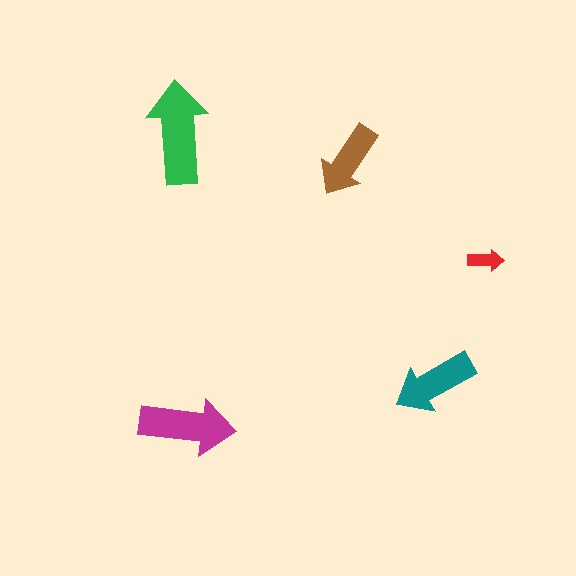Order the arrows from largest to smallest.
the green one, the magenta one, the teal one, the brown one, the red one.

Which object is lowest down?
The magenta arrow is bottommost.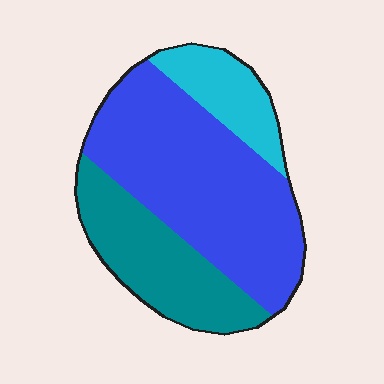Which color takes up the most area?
Blue, at roughly 55%.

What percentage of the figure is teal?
Teal takes up between a sixth and a third of the figure.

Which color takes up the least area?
Cyan, at roughly 15%.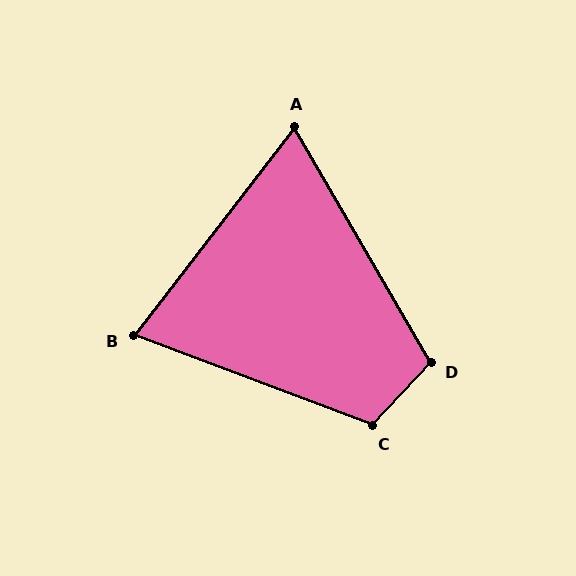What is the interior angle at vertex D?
Approximately 107 degrees (obtuse).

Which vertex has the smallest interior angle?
A, at approximately 68 degrees.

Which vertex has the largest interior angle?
C, at approximately 112 degrees.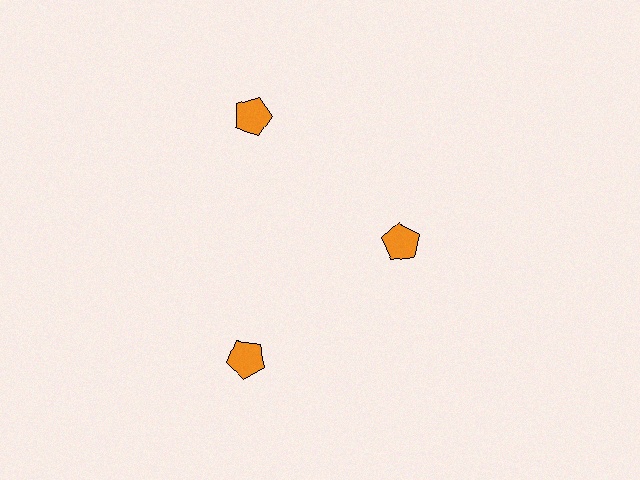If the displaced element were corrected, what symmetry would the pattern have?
It would have 3-fold rotational symmetry — the pattern would map onto itself every 120 degrees.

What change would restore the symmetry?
The symmetry would be restored by moving it outward, back onto the ring so that all 3 pentagons sit at equal angles and equal distance from the center.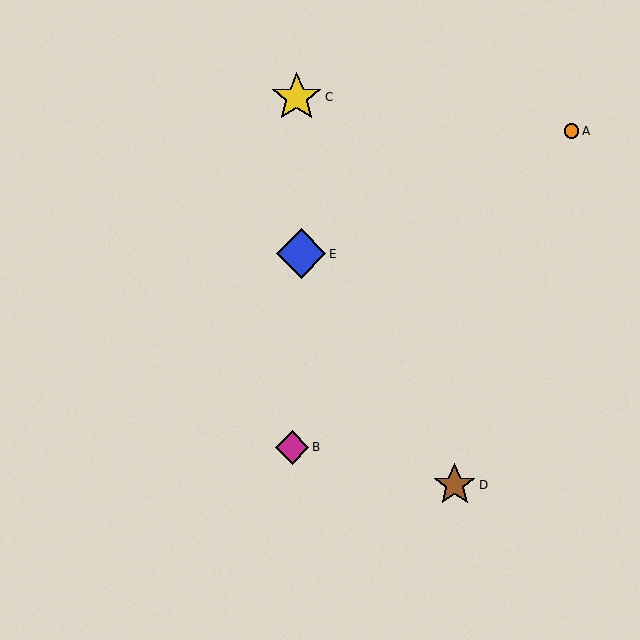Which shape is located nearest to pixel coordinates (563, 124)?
The orange circle (labeled A) at (571, 131) is nearest to that location.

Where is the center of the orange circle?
The center of the orange circle is at (571, 131).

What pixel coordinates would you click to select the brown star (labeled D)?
Click at (455, 485) to select the brown star D.